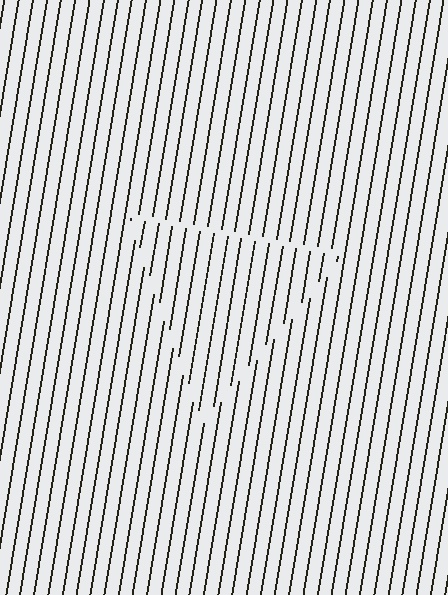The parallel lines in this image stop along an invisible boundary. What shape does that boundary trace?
An illusory triangle. The interior of the shape contains the same grating, shifted by half a period — the contour is defined by the phase discontinuity where line-ends from the inner and outer gratings abut.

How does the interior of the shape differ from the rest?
The interior of the shape contains the same grating, shifted by half a period — the contour is defined by the phase discontinuity where line-ends from the inner and outer gratings abut.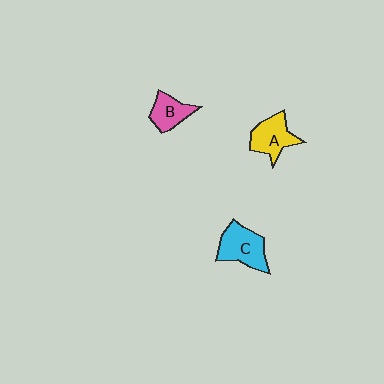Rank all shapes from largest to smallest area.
From largest to smallest: C (cyan), A (yellow), B (pink).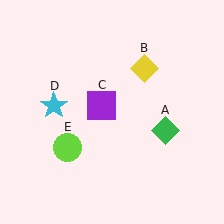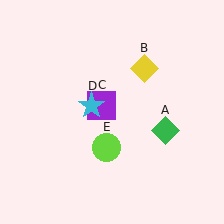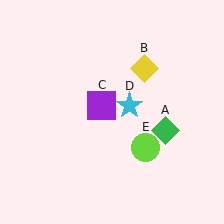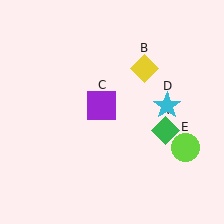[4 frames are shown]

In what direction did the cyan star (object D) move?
The cyan star (object D) moved right.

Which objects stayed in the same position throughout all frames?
Green diamond (object A) and yellow diamond (object B) and purple square (object C) remained stationary.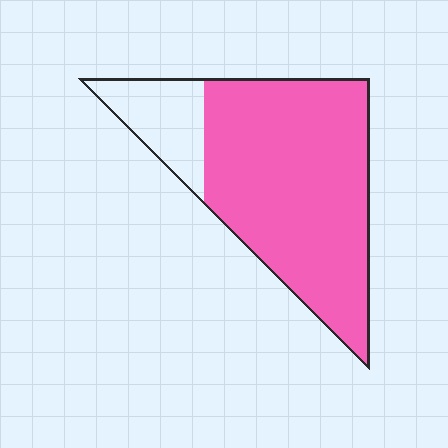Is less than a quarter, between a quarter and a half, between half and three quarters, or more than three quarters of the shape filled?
More than three quarters.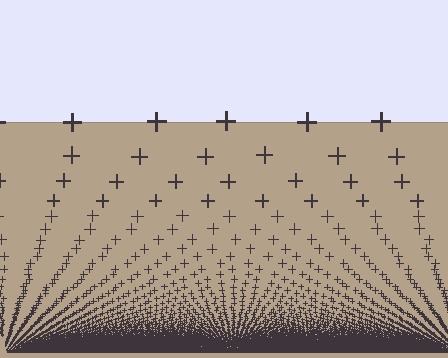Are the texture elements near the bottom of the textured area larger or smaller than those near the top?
Smaller. The gradient is inverted — elements near the bottom are smaller and denser.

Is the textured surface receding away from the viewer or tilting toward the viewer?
The surface appears to tilt toward the viewer. Texture elements get larger and sparser toward the top.